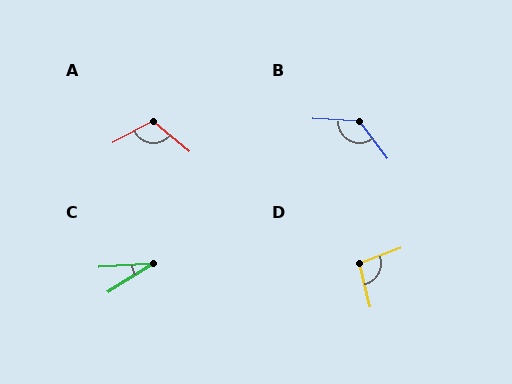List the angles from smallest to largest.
C (28°), D (97°), A (113°), B (130°).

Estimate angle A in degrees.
Approximately 113 degrees.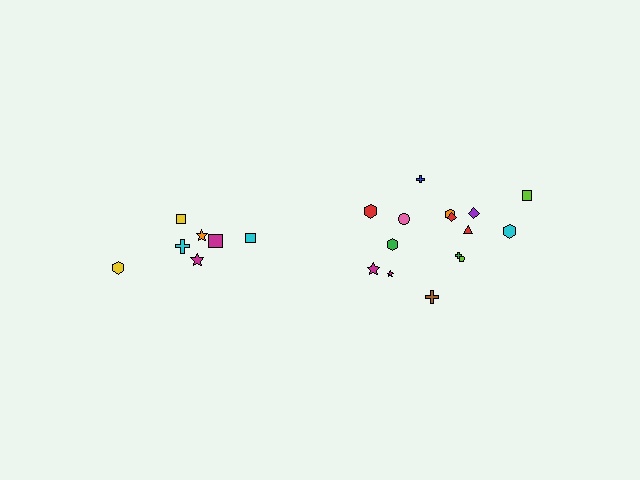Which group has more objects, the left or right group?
The right group.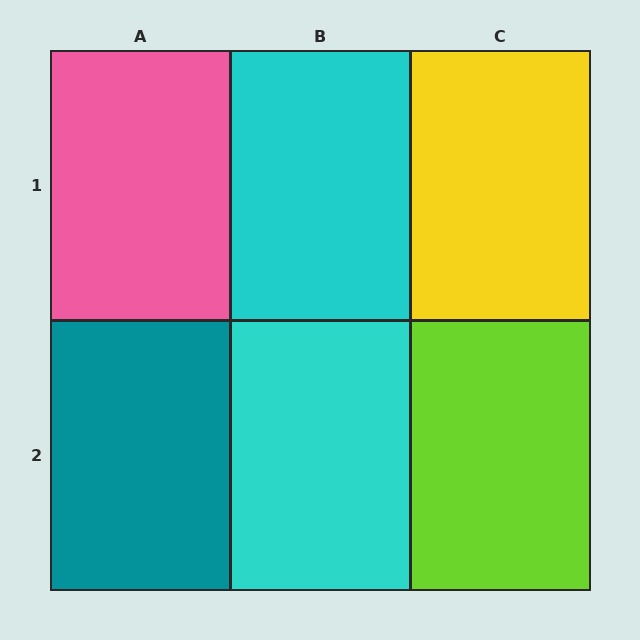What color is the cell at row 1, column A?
Pink.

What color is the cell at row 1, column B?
Cyan.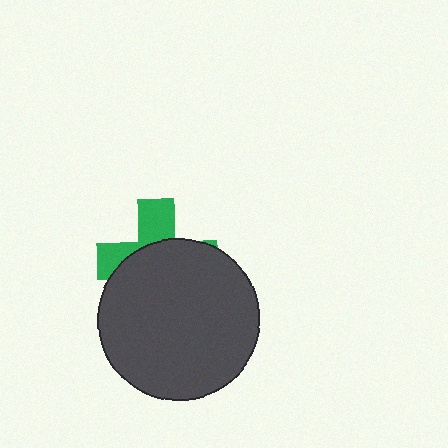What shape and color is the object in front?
The object in front is a dark gray circle.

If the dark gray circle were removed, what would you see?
You would see the complete green cross.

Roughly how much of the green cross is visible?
A small part of it is visible (roughly 35%).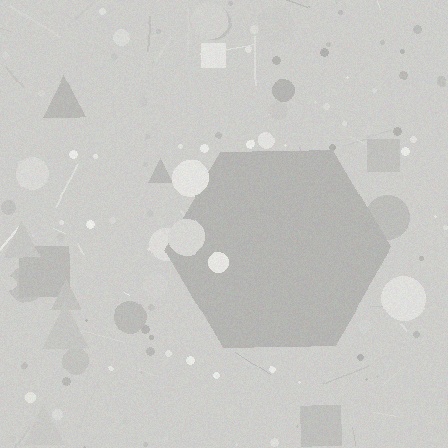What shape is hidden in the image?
A hexagon is hidden in the image.